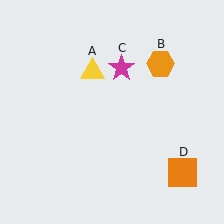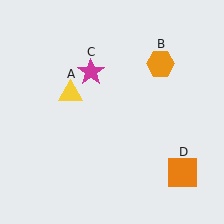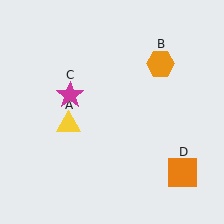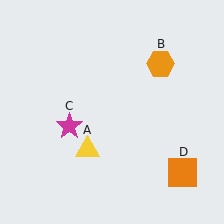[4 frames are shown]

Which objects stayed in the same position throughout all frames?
Orange hexagon (object B) and orange square (object D) remained stationary.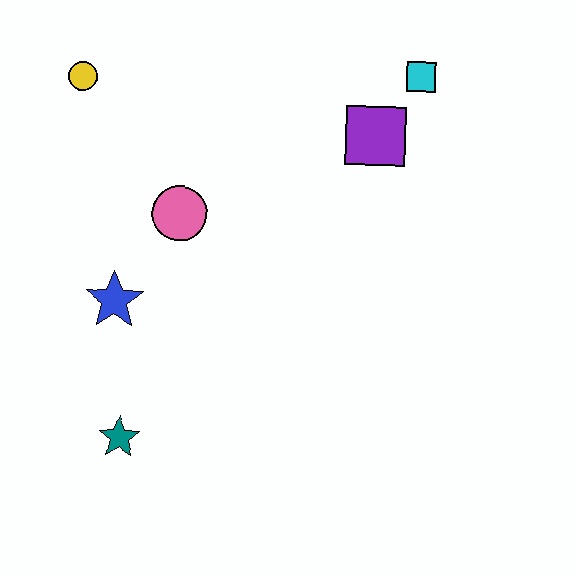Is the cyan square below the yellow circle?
No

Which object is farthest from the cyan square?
The teal star is farthest from the cyan square.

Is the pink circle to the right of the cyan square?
No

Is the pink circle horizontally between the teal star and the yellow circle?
No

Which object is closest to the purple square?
The cyan square is closest to the purple square.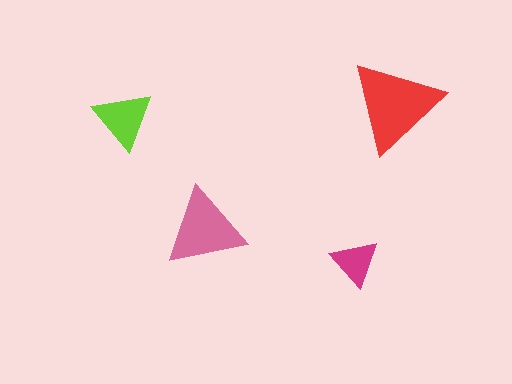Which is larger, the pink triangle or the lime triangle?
The pink one.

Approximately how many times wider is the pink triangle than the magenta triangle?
About 1.5 times wider.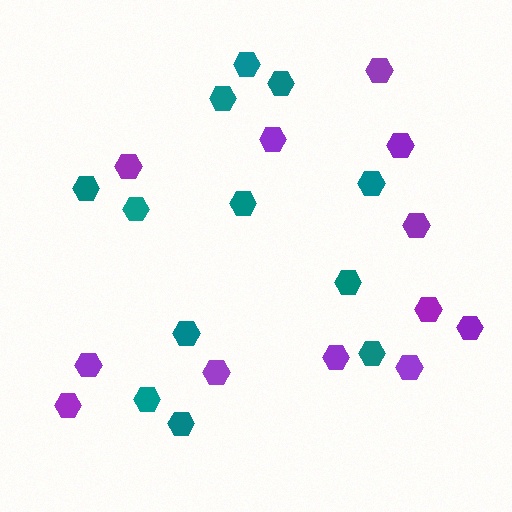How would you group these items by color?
There are 2 groups: one group of teal hexagons (12) and one group of purple hexagons (12).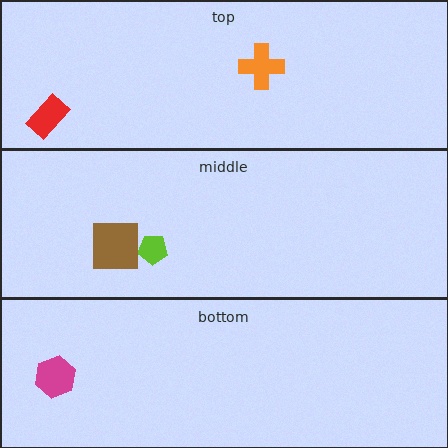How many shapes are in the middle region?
2.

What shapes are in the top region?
The red rectangle, the orange cross.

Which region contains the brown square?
The middle region.